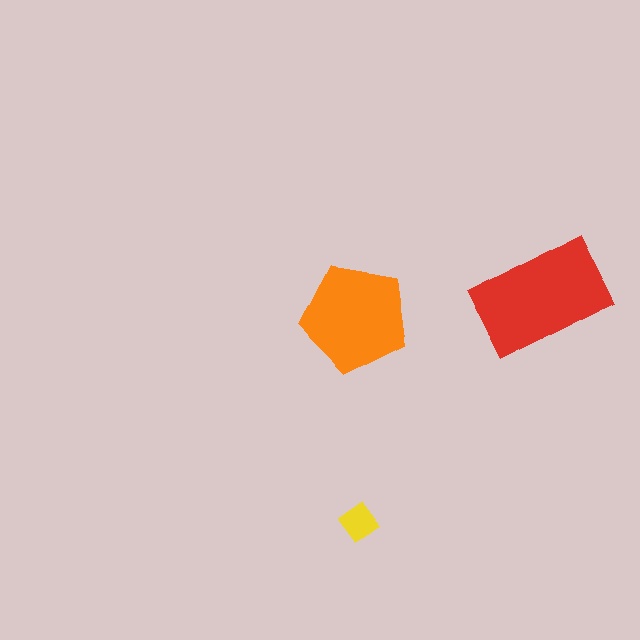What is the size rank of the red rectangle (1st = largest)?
1st.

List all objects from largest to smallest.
The red rectangle, the orange pentagon, the yellow diamond.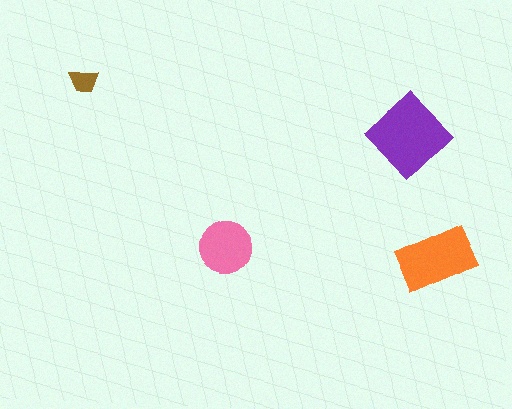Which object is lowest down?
The orange rectangle is bottommost.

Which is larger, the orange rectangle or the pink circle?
The orange rectangle.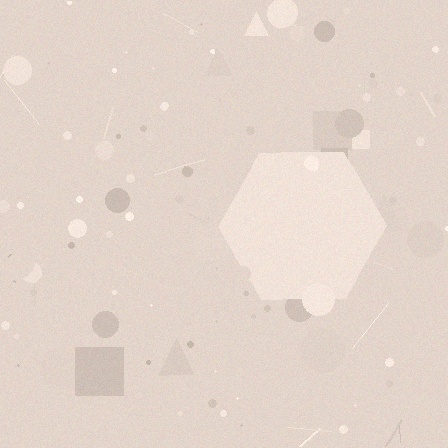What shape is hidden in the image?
A hexagon is hidden in the image.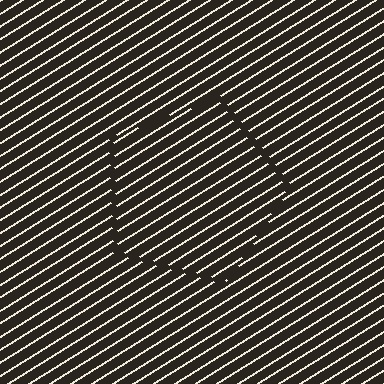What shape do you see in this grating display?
An illusory pentagon. The interior of the shape contains the same grating, shifted by half a period — the contour is defined by the phase discontinuity where line-ends from the inner and outer gratings abut.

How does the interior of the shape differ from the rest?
The interior of the shape contains the same grating, shifted by half a period — the contour is defined by the phase discontinuity where line-ends from the inner and outer gratings abut.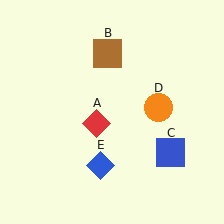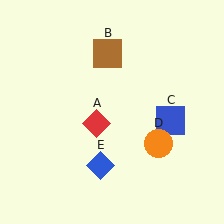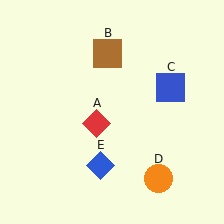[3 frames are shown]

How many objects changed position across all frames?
2 objects changed position: blue square (object C), orange circle (object D).